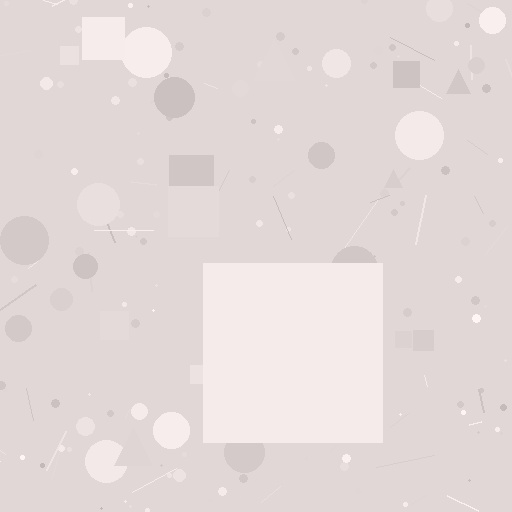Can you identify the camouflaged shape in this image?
The camouflaged shape is a square.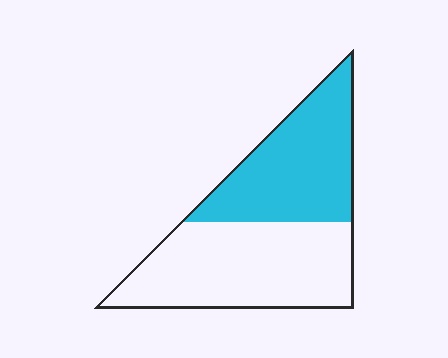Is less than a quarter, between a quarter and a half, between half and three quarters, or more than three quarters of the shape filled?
Between a quarter and a half.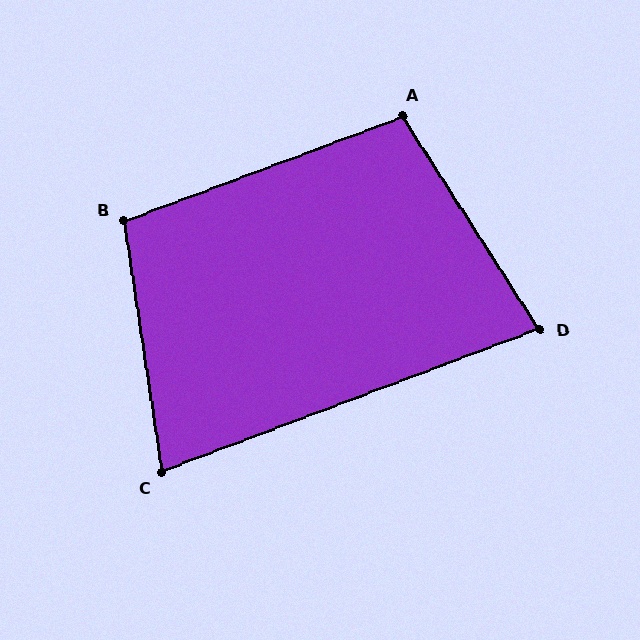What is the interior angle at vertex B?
Approximately 102 degrees (obtuse).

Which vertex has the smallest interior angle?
C, at approximately 78 degrees.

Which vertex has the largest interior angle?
A, at approximately 102 degrees.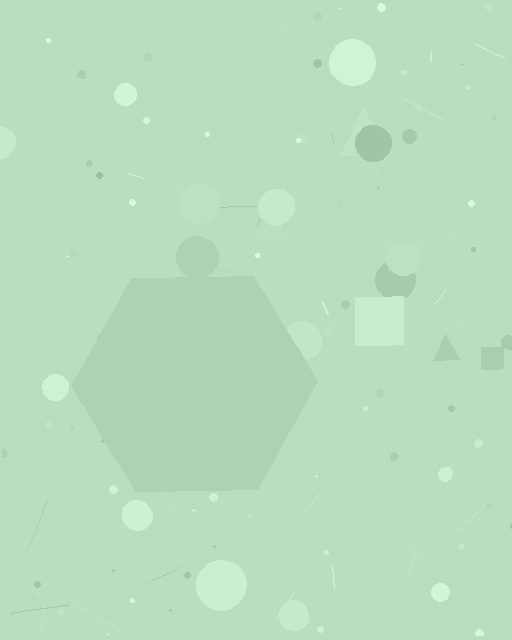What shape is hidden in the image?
A hexagon is hidden in the image.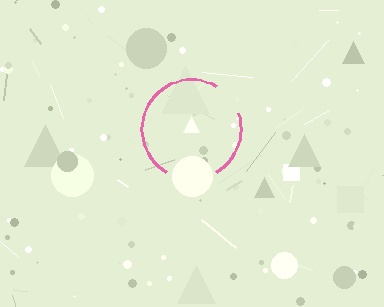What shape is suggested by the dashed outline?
The dashed outline suggests a circle.